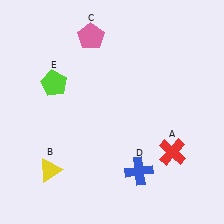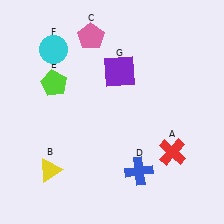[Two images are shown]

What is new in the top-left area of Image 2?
A cyan circle (F) was added in the top-left area of Image 2.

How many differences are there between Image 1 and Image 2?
There are 2 differences between the two images.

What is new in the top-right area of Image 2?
A purple square (G) was added in the top-right area of Image 2.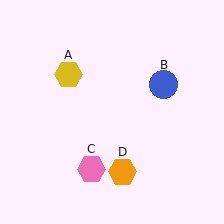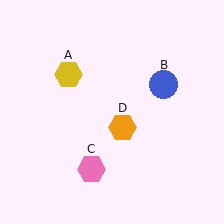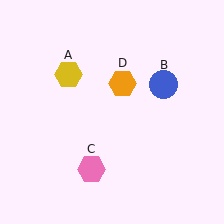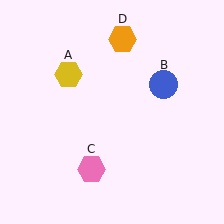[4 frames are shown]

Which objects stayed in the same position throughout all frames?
Yellow hexagon (object A) and blue circle (object B) and pink hexagon (object C) remained stationary.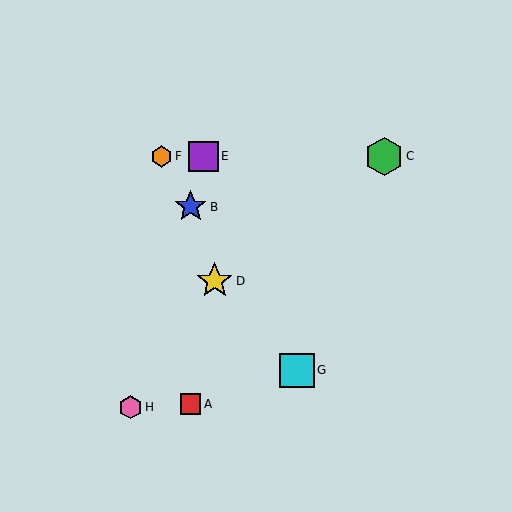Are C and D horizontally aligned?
No, C is at y≈156 and D is at y≈281.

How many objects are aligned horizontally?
3 objects (C, E, F) are aligned horizontally.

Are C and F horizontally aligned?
Yes, both are at y≈156.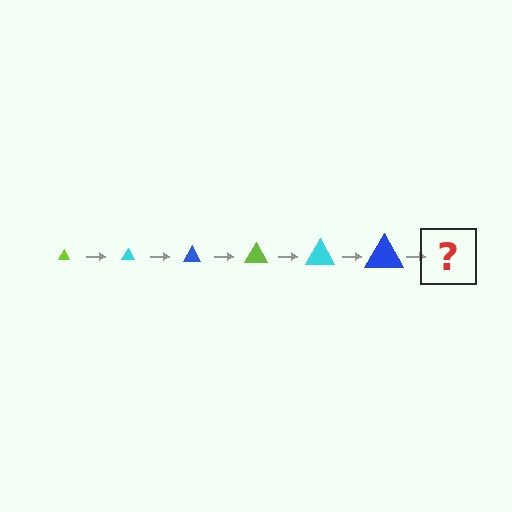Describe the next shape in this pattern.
It should be a lime triangle, larger than the previous one.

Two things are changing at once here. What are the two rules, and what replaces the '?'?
The two rules are that the triangle grows larger each step and the color cycles through lime, cyan, and blue. The '?' should be a lime triangle, larger than the previous one.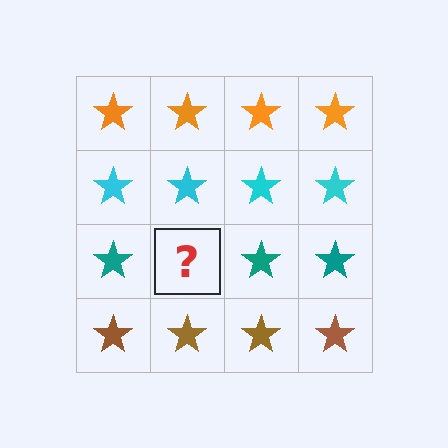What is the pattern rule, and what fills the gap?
The rule is that each row has a consistent color. The gap should be filled with a teal star.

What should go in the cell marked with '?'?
The missing cell should contain a teal star.